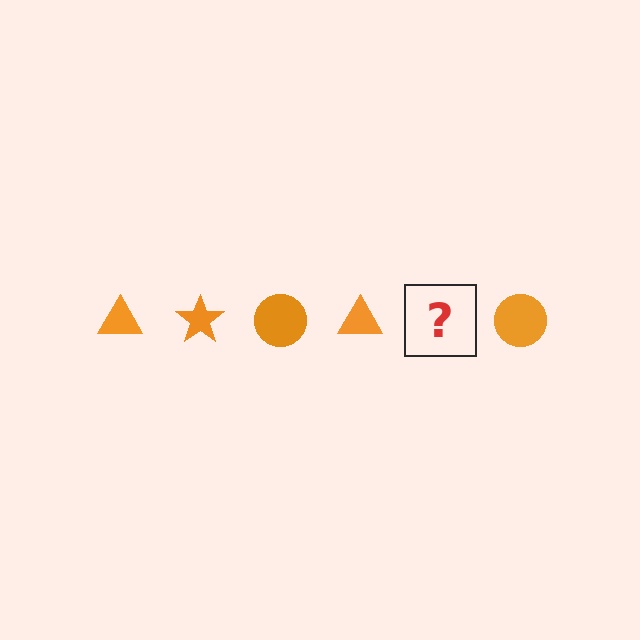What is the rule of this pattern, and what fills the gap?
The rule is that the pattern cycles through triangle, star, circle shapes in orange. The gap should be filled with an orange star.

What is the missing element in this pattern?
The missing element is an orange star.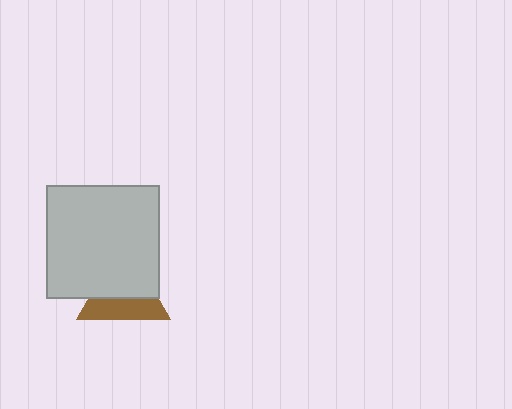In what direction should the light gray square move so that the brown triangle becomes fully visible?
The light gray square should move up. That is the shortest direction to clear the overlap and leave the brown triangle fully visible.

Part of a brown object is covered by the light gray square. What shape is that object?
It is a triangle.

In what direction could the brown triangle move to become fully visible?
The brown triangle could move down. That would shift it out from behind the light gray square entirely.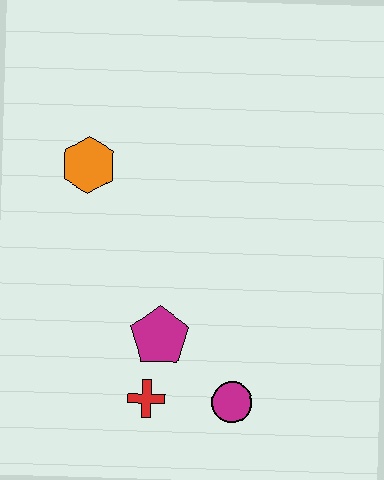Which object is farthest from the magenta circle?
The orange hexagon is farthest from the magenta circle.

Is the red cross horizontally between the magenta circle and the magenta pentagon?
No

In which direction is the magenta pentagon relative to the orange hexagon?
The magenta pentagon is below the orange hexagon.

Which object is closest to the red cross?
The magenta pentagon is closest to the red cross.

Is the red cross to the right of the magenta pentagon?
No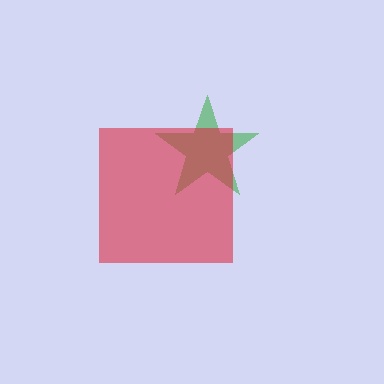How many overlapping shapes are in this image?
There are 2 overlapping shapes in the image.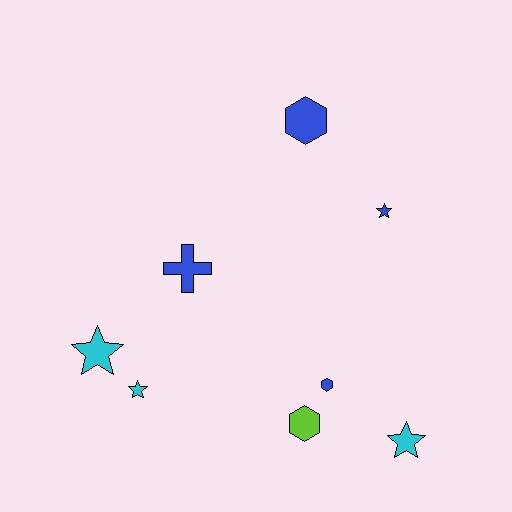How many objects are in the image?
There are 8 objects.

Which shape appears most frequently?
Star, with 4 objects.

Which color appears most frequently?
Blue, with 4 objects.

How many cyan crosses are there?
There are no cyan crosses.